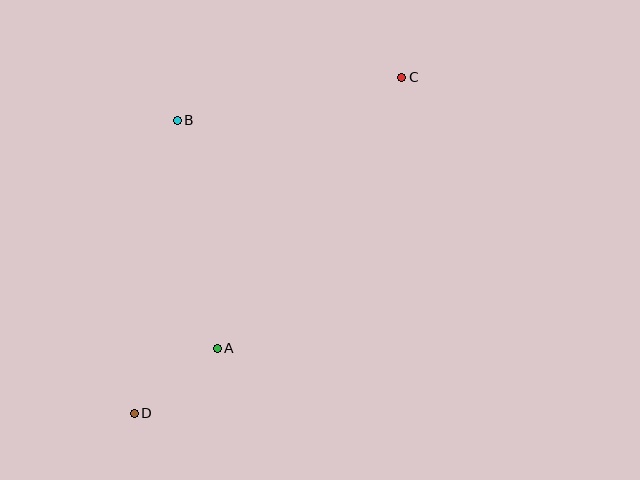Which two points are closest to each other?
Points A and D are closest to each other.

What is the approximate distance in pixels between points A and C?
The distance between A and C is approximately 328 pixels.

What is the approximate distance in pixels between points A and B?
The distance between A and B is approximately 231 pixels.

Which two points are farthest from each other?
Points C and D are farthest from each other.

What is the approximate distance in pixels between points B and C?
The distance between B and C is approximately 229 pixels.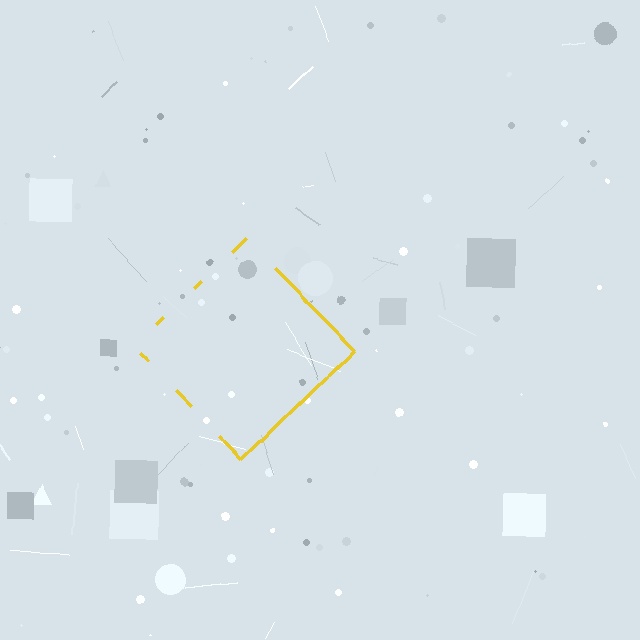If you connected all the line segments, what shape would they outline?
They would outline a diamond.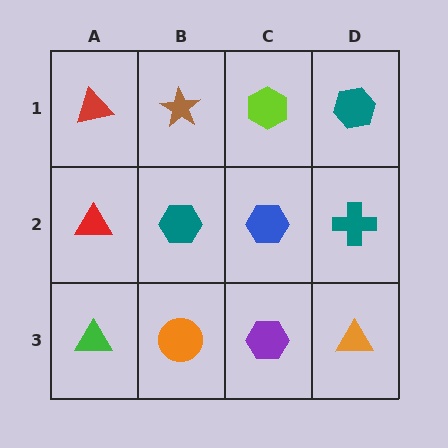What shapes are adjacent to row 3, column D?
A teal cross (row 2, column D), a purple hexagon (row 3, column C).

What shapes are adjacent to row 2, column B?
A brown star (row 1, column B), an orange circle (row 3, column B), a red triangle (row 2, column A), a blue hexagon (row 2, column C).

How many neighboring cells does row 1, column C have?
3.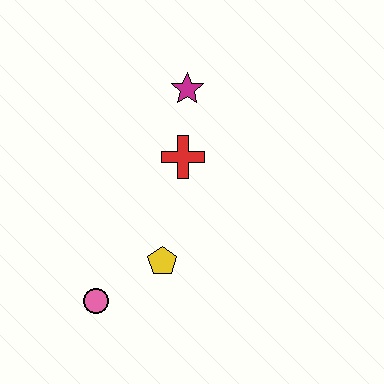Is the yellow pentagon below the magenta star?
Yes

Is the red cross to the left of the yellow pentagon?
No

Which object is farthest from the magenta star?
The pink circle is farthest from the magenta star.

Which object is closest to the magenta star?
The red cross is closest to the magenta star.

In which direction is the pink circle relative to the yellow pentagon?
The pink circle is to the left of the yellow pentagon.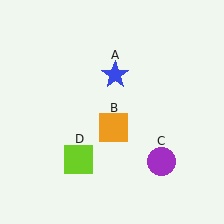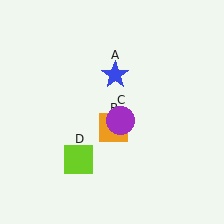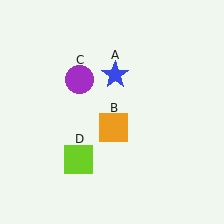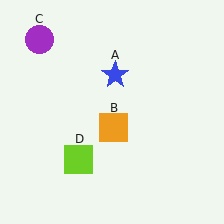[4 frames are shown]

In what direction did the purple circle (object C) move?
The purple circle (object C) moved up and to the left.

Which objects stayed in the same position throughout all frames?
Blue star (object A) and orange square (object B) and lime square (object D) remained stationary.